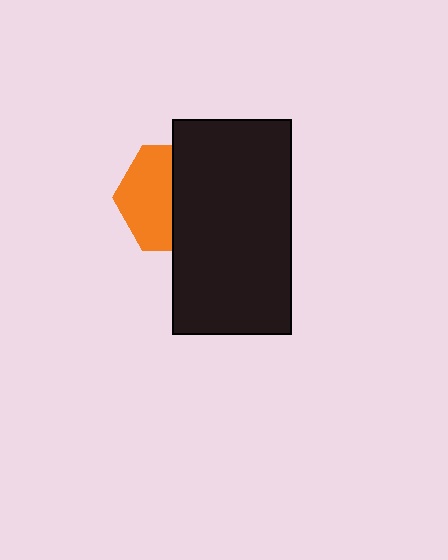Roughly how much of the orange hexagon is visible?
About half of it is visible (roughly 48%).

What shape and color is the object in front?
The object in front is a black rectangle.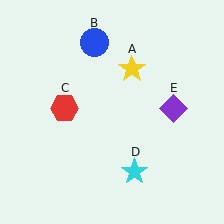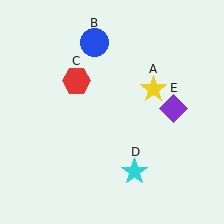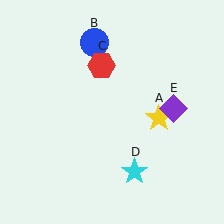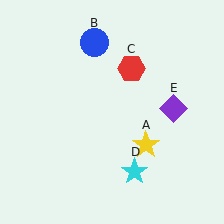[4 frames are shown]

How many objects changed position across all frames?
2 objects changed position: yellow star (object A), red hexagon (object C).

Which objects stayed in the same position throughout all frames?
Blue circle (object B) and cyan star (object D) and purple diamond (object E) remained stationary.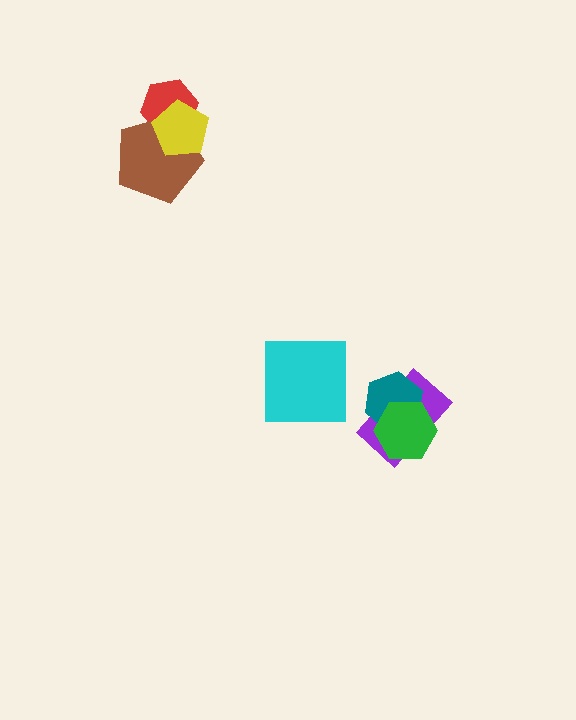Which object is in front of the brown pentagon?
The yellow pentagon is in front of the brown pentagon.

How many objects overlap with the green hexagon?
2 objects overlap with the green hexagon.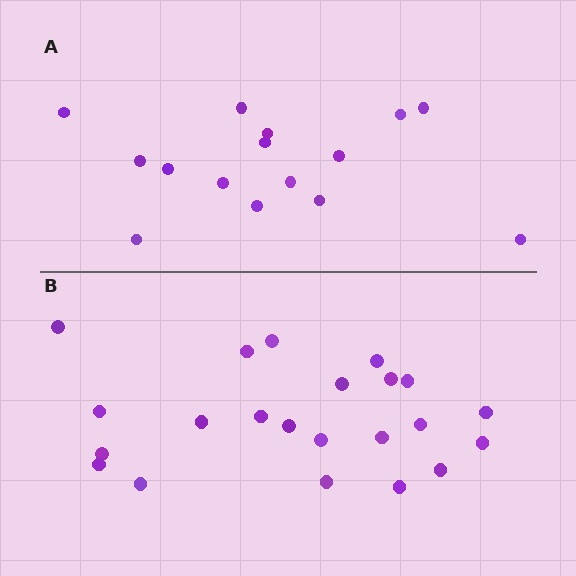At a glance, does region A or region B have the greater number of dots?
Region B (the bottom region) has more dots.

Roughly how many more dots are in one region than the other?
Region B has roughly 8 or so more dots than region A.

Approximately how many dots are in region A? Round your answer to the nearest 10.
About 20 dots. (The exact count is 15, which rounds to 20.)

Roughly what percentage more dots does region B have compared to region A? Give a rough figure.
About 45% more.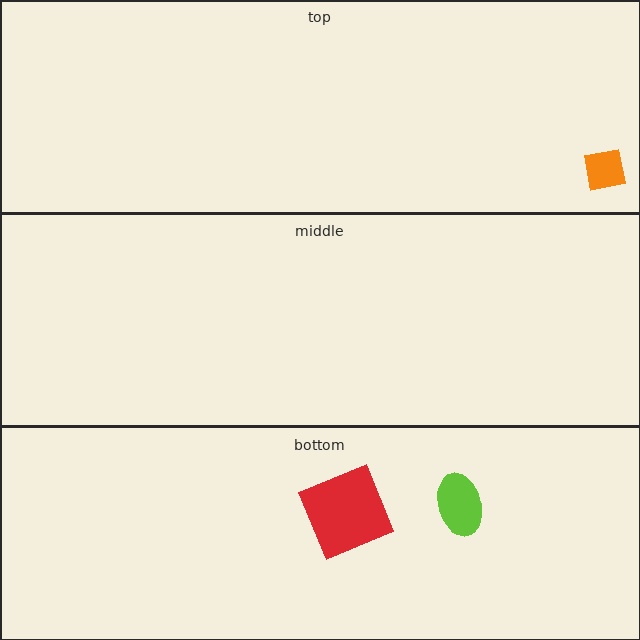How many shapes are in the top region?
1.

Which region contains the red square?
The bottom region.